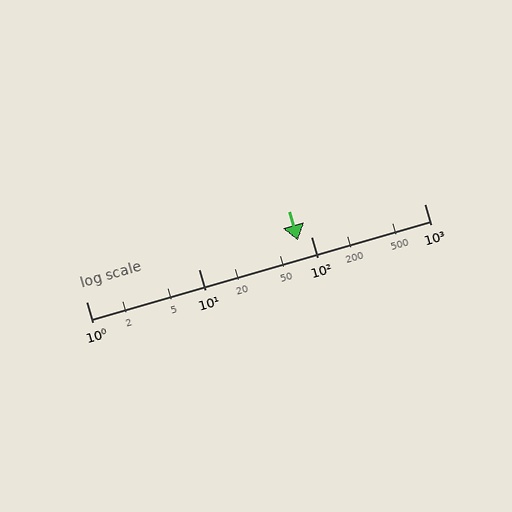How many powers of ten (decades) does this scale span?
The scale spans 3 decades, from 1 to 1000.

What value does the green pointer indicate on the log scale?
The pointer indicates approximately 76.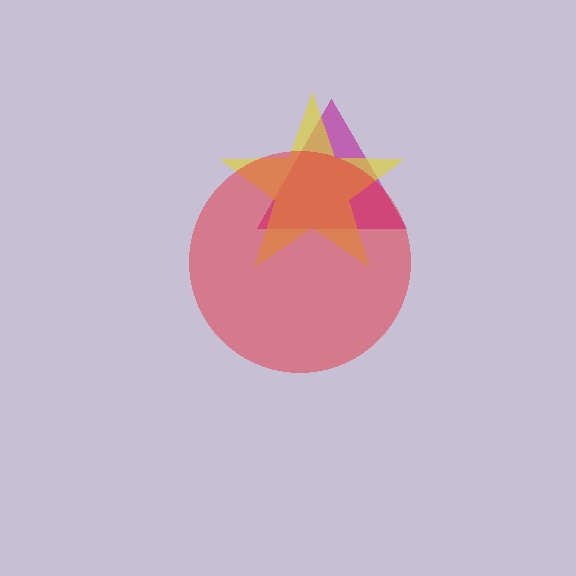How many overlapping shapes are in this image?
There are 3 overlapping shapes in the image.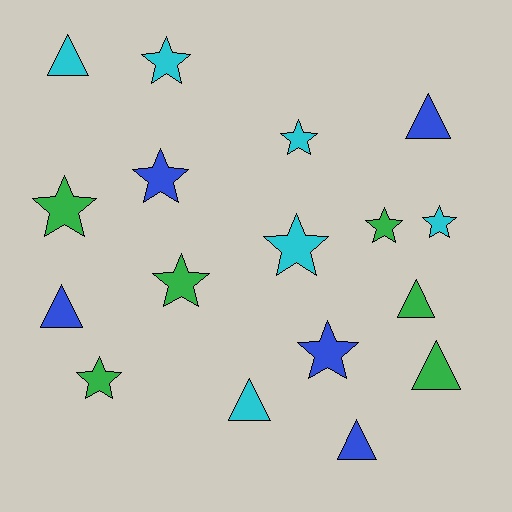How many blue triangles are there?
There are 3 blue triangles.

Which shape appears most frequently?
Star, with 10 objects.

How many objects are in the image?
There are 17 objects.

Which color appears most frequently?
Green, with 6 objects.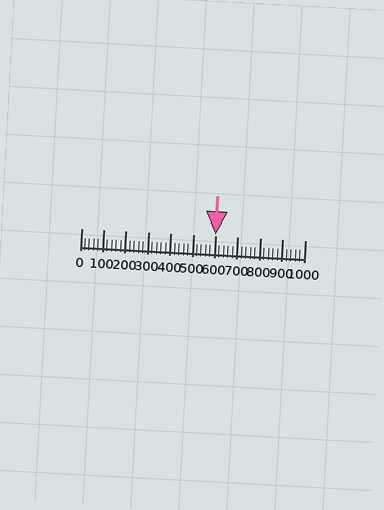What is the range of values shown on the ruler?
The ruler shows values from 0 to 1000.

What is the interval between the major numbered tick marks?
The major tick marks are spaced 100 units apart.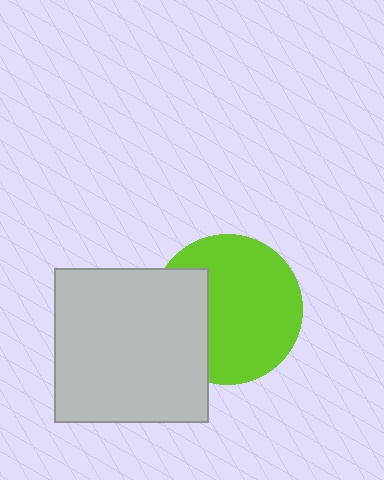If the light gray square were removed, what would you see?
You would see the complete lime circle.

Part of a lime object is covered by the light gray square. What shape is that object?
It is a circle.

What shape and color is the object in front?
The object in front is a light gray square.